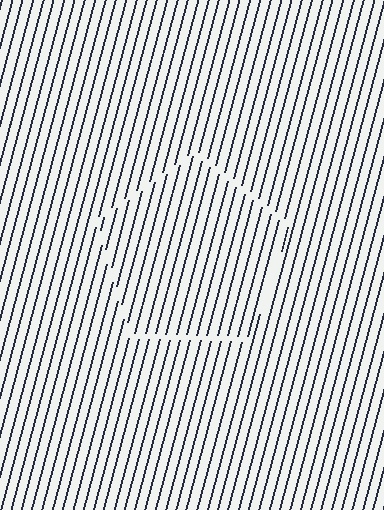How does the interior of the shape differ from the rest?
The interior of the shape contains the same grating, shifted by half a period — the contour is defined by the phase discontinuity where line-ends from the inner and outer gratings abut.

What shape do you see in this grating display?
An illusory pentagon. The interior of the shape contains the same grating, shifted by half a period — the contour is defined by the phase discontinuity where line-ends from the inner and outer gratings abut.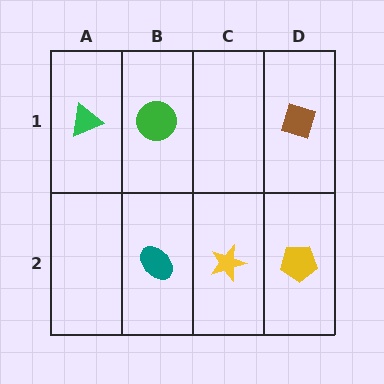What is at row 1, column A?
A green triangle.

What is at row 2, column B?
A teal ellipse.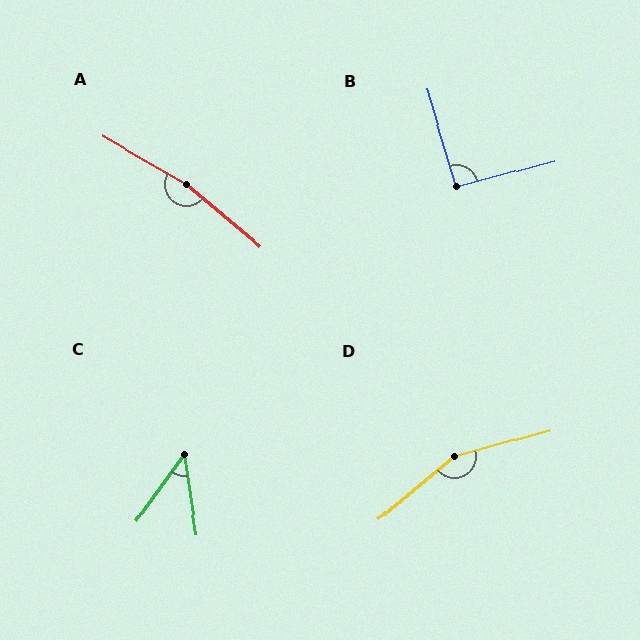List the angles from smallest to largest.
C (44°), B (92°), D (156°), A (170°).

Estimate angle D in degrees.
Approximately 156 degrees.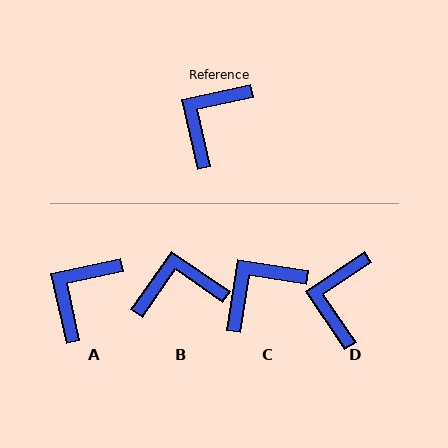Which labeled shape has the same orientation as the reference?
A.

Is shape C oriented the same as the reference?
No, it is off by about 22 degrees.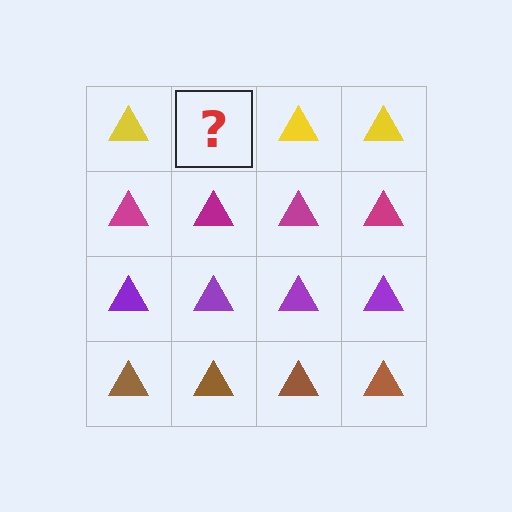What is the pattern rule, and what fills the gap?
The rule is that each row has a consistent color. The gap should be filled with a yellow triangle.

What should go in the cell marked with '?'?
The missing cell should contain a yellow triangle.